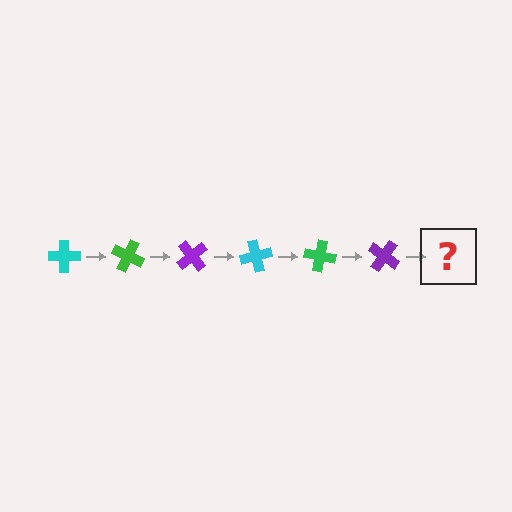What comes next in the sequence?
The next element should be a cyan cross, rotated 150 degrees from the start.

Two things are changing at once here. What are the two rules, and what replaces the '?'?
The two rules are that it rotates 25 degrees each step and the color cycles through cyan, green, and purple. The '?' should be a cyan cross, rotated 150 degrees from the start.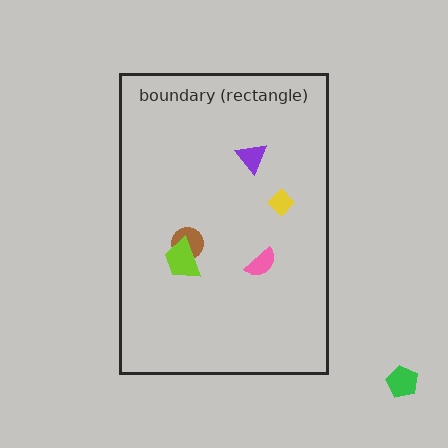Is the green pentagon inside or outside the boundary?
Outside.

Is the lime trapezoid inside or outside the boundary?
Inside.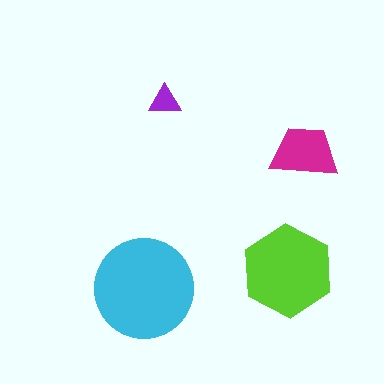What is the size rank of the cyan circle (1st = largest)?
1st.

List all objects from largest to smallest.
The cyan circle, the lime hexagon, the magenta trapezoid, the purple triangle.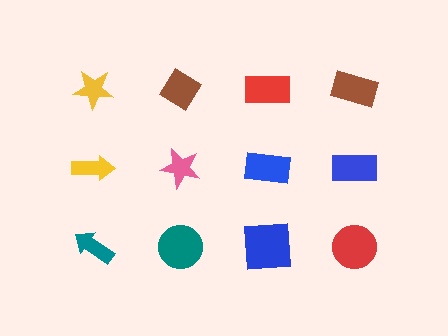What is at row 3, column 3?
A blue square.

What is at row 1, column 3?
A red rectangle.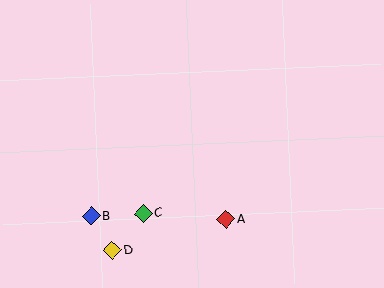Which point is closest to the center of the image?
Point A at (226, 219) is closest to the center.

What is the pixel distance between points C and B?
The distance between C and B is 52 pixels.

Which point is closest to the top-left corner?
Point B is closest to the top-left corner.